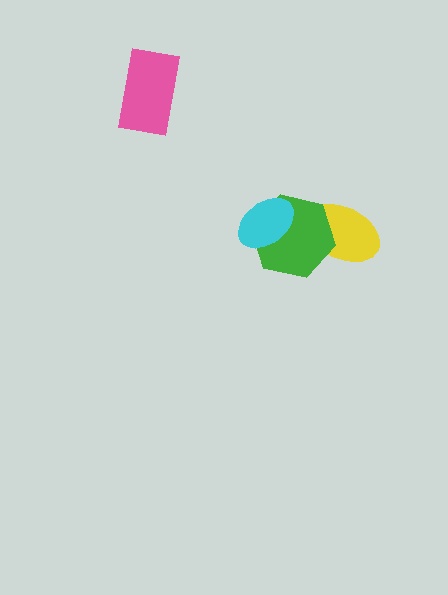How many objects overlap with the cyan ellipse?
1 object overlaps with the cyan ellipse.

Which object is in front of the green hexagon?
The cyan ellipse is in front of the green hexagon.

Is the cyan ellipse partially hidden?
No, no other shape covers it.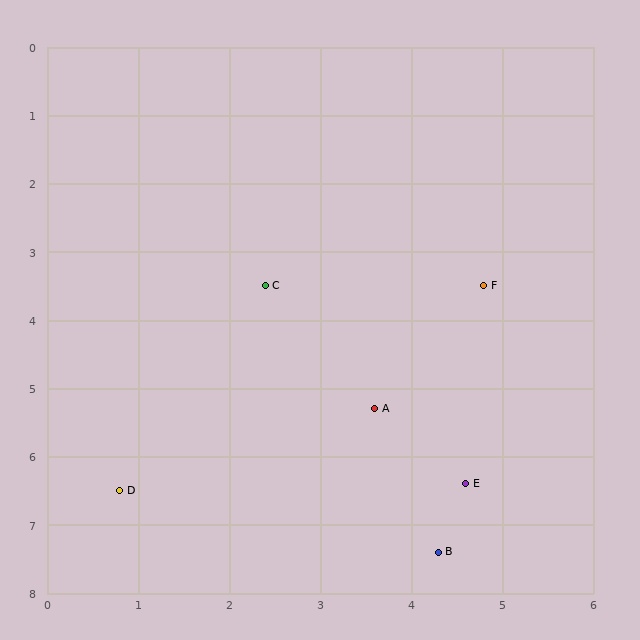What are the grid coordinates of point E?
Point E is at approximately (4.6, 6.4).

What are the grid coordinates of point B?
Point B is at approximately (4.3, 7.4).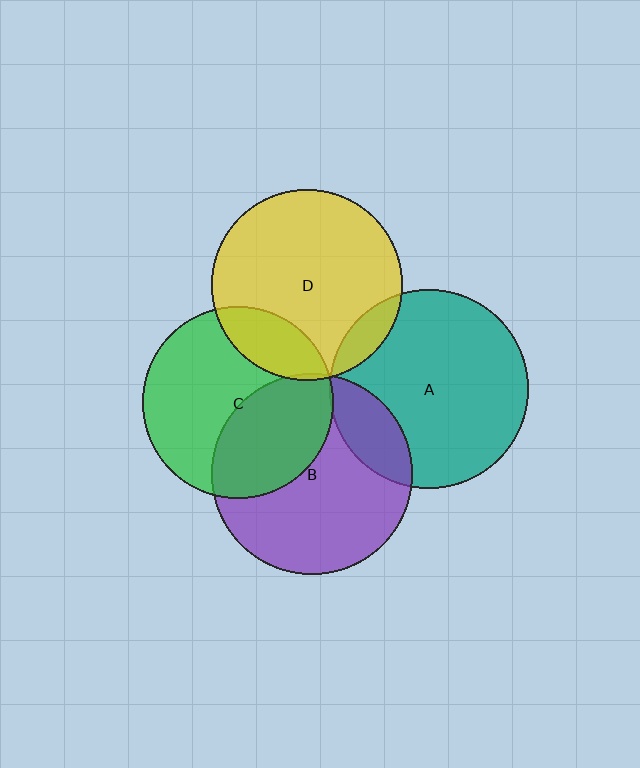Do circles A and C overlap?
Yes.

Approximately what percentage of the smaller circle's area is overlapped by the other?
Approximately 5%.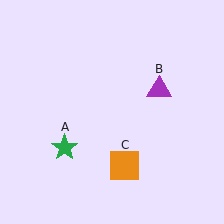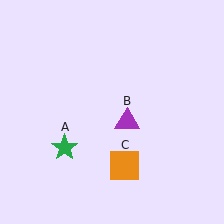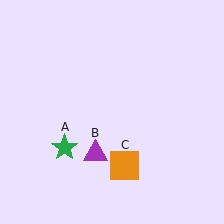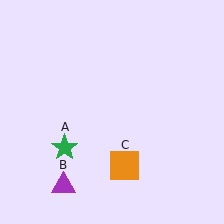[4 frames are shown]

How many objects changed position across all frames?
1 object changed position: purple triangle (object B).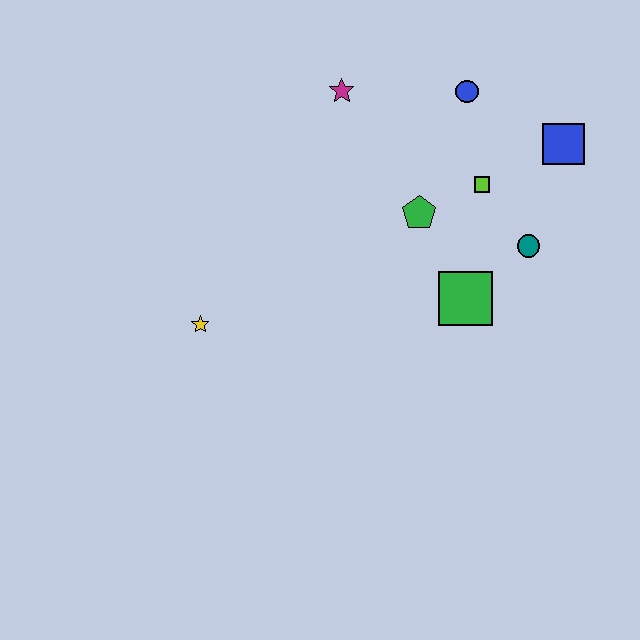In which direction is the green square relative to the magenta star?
The green square is below the magenta star.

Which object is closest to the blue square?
The lime square is closest to the blue square.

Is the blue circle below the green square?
No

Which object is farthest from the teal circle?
The yellow star is farthest from the teal circle.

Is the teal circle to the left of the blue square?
Yes